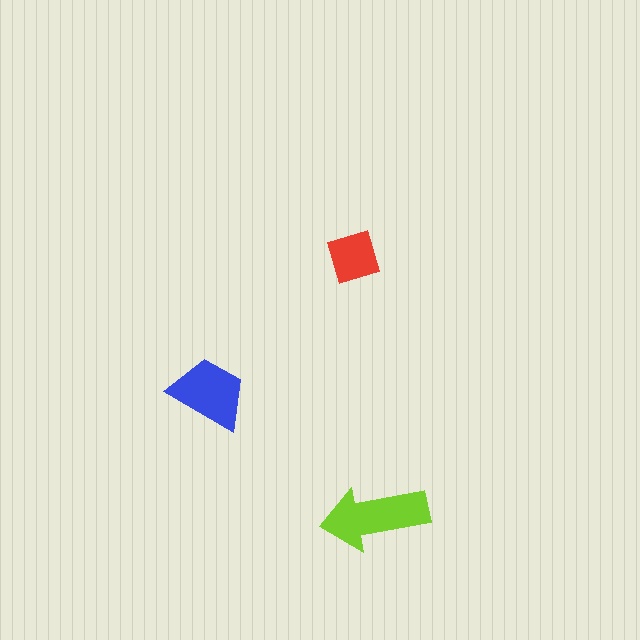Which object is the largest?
The lime arrow.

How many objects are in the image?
There are 3 objects in the image.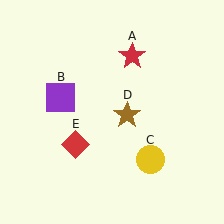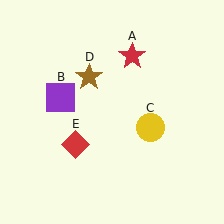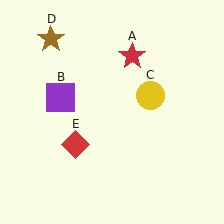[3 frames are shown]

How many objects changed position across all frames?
2 objects changed position: yellow circle (object C), brown star (object D).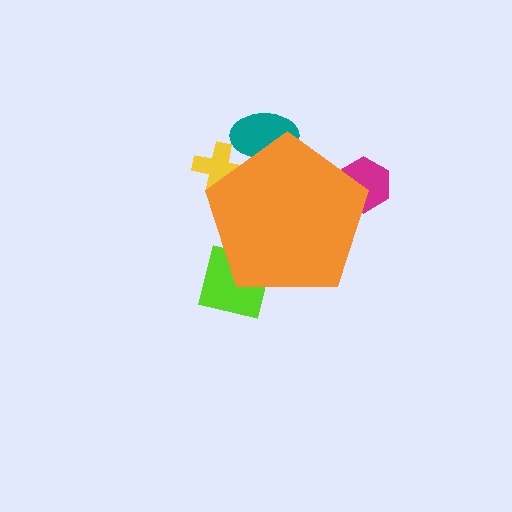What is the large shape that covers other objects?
An orange pentagon.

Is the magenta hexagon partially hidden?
Yes, the magenta hexagon is partially hidden behind the orange pentagon.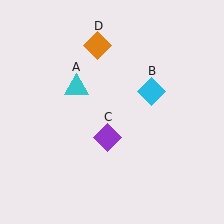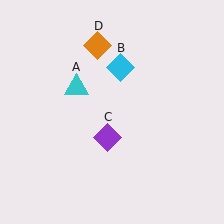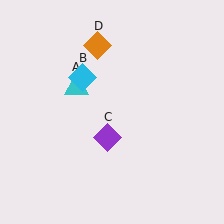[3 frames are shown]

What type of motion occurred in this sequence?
The cyan diamond (object B) rotated counterclockwise around the center of the scene.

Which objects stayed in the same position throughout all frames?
Cyan triangle (object A) and purple diamond (object C) and orange diamond (object D) remained stationary.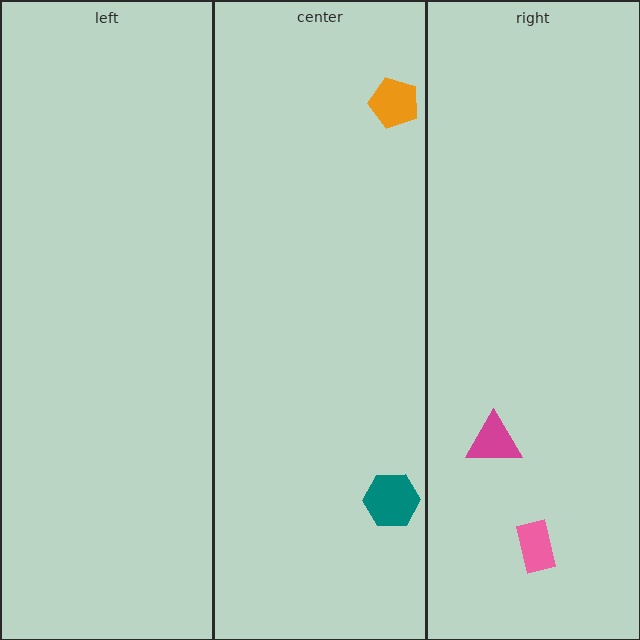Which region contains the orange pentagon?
The center region.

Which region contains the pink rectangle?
The right region.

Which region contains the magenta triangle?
The right region.